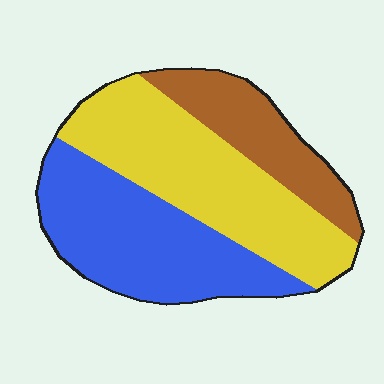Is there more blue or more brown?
Blue.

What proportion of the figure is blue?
Blue takes up about three eighths (3/8) of the figure.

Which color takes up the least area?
Brown, at roughly 20%.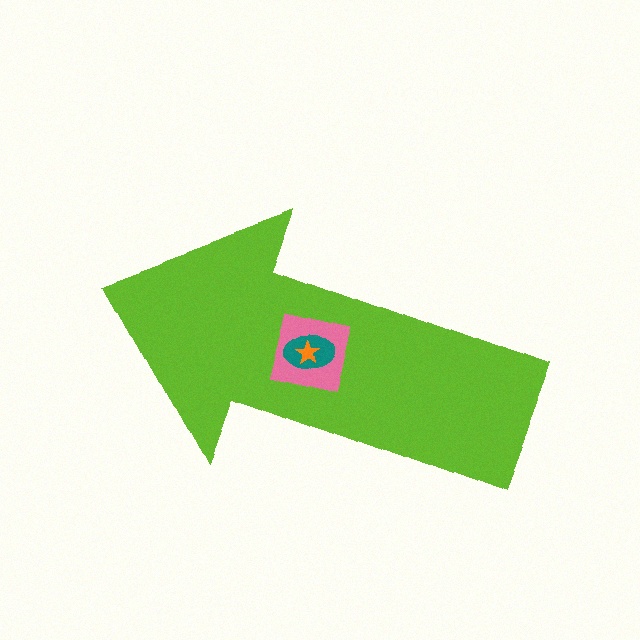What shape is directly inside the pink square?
The teal ellipse.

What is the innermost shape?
The orange star.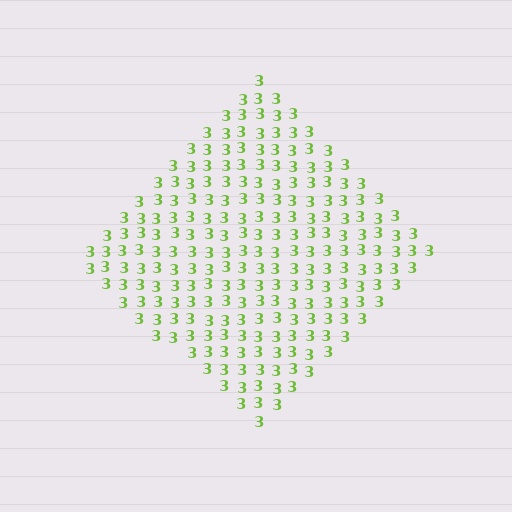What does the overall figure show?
The overall figure shows a diamond.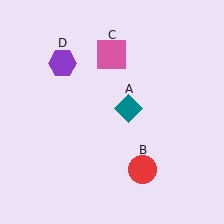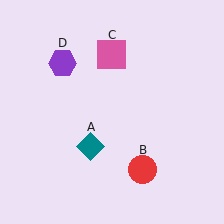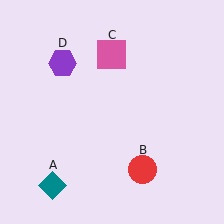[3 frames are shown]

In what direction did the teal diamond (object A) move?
The teal diamond (object A) moved down and to the left.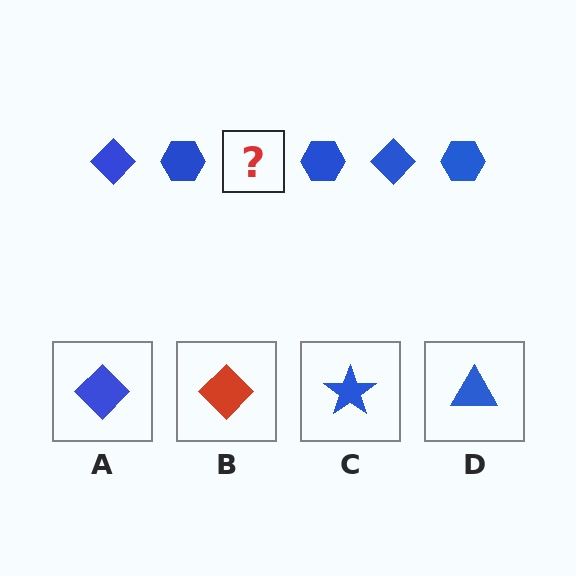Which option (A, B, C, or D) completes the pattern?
A.